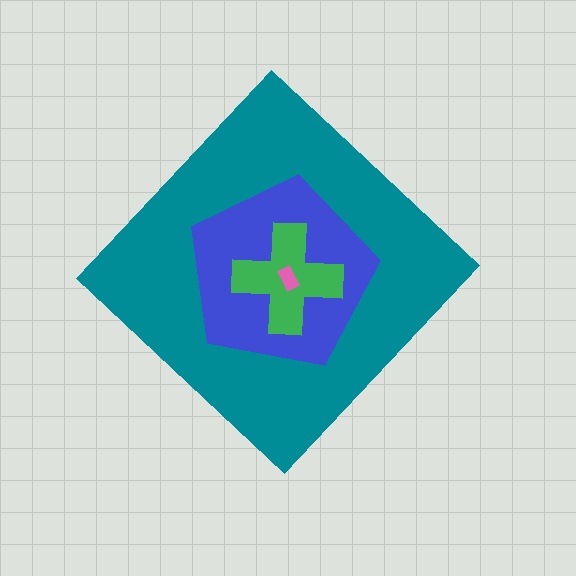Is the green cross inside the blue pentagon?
Yes.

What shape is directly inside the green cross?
The pink rectangle.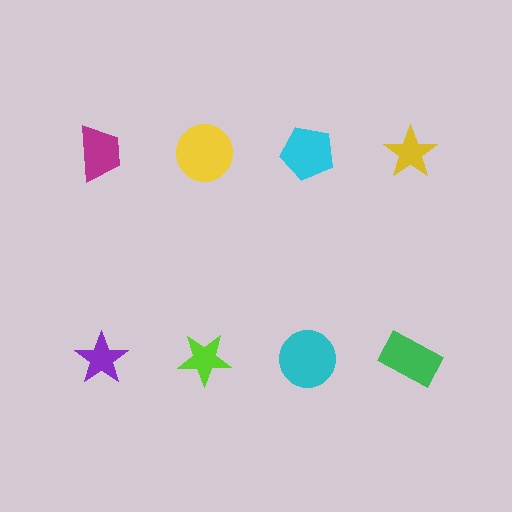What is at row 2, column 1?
A purple star.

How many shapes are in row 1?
4 shapes.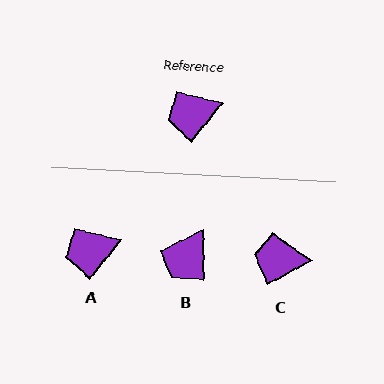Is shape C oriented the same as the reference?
No, it is off by about 22 degrees.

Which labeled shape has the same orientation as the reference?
A.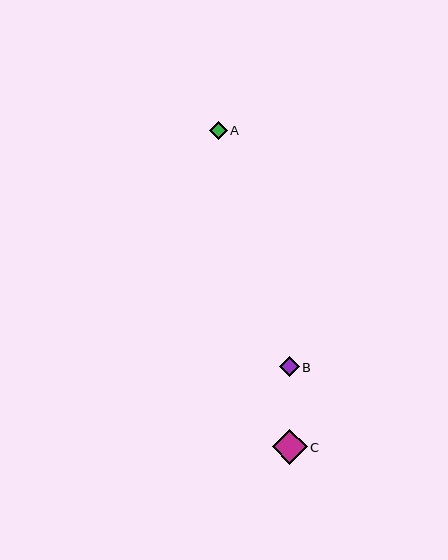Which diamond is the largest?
Diamond C is the largest with a size of approximately 35 pixels.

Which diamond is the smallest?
Diamond A is the smallest with a size of approximately 18 pixels.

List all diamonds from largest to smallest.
From largest to smallest: C, B, A.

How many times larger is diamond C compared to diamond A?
Diamond C is approximately 1.9 times the size of diamond A.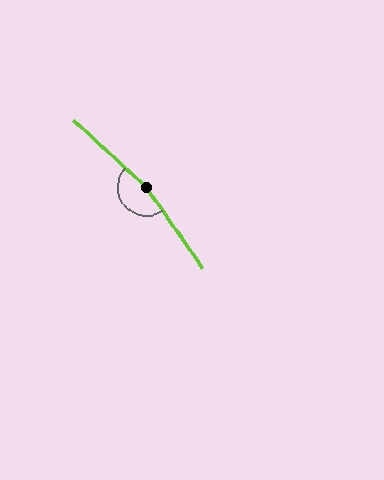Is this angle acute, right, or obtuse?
It is obtuse.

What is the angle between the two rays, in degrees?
Approximately 167 degrees.